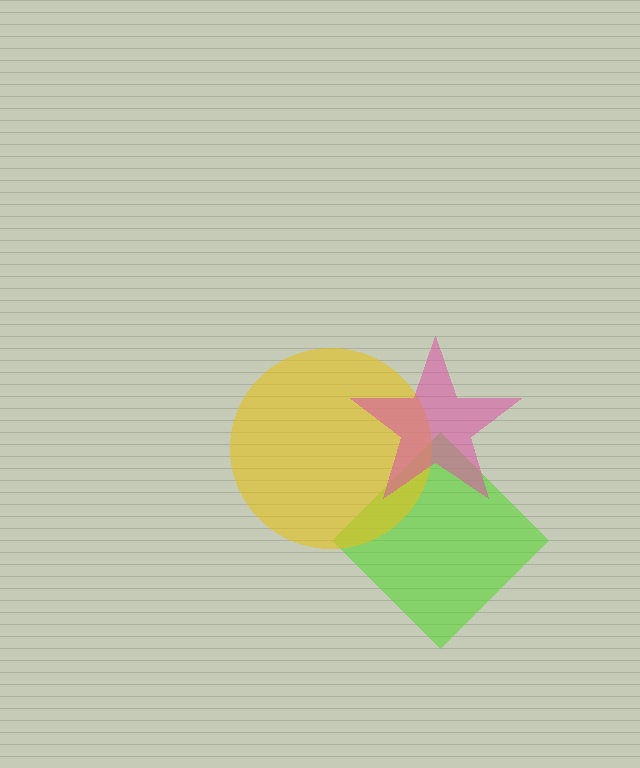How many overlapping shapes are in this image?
There are 3 overlapping shapes in the image.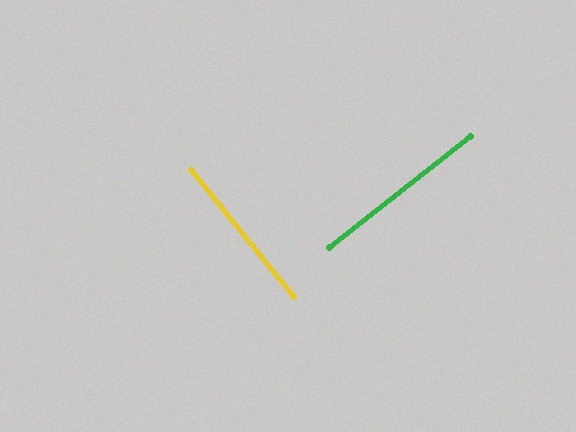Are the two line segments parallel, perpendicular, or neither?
Perpendicular — they meet at approximately 89°.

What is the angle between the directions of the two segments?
Approximately 89 degrees.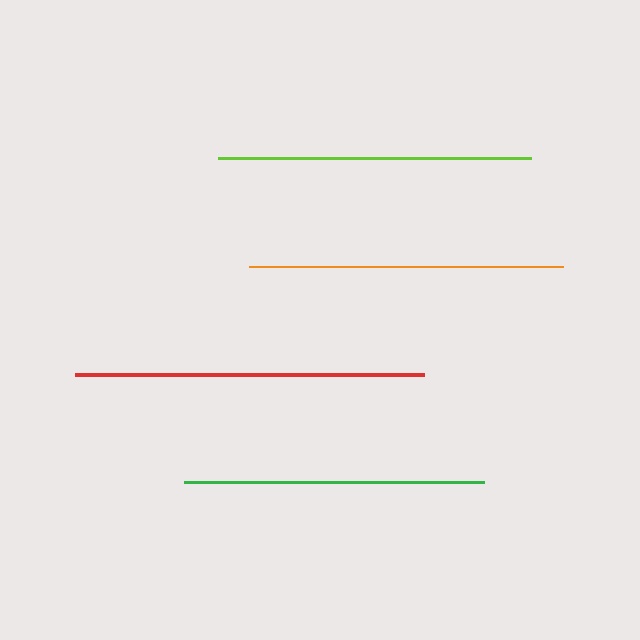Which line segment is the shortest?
The green line is the shortest at approximately 300 pixels.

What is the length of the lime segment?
The lime segment is approximately 313 pixels long.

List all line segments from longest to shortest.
From longest to shortest: red, orange, lime, green.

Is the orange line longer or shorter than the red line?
The red line is longer than the orange line.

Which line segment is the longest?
The red line is the longest at approximately 349 pixels.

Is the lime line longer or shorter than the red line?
The red line is longer than the lime line.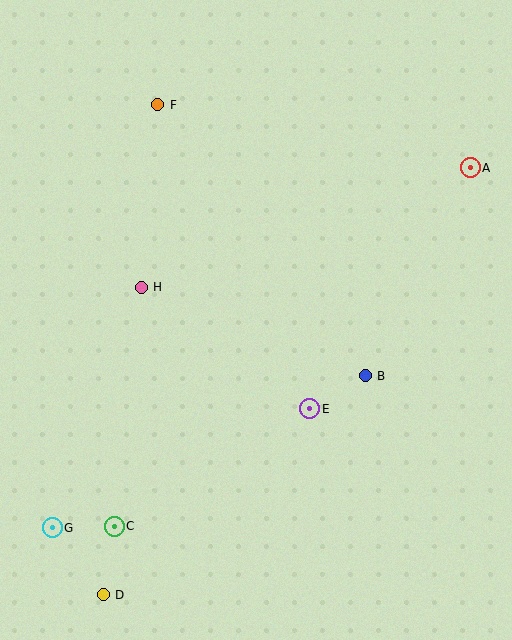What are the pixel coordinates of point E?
Point E is at (310, 409).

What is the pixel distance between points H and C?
The distance between H and C is 241 pixels.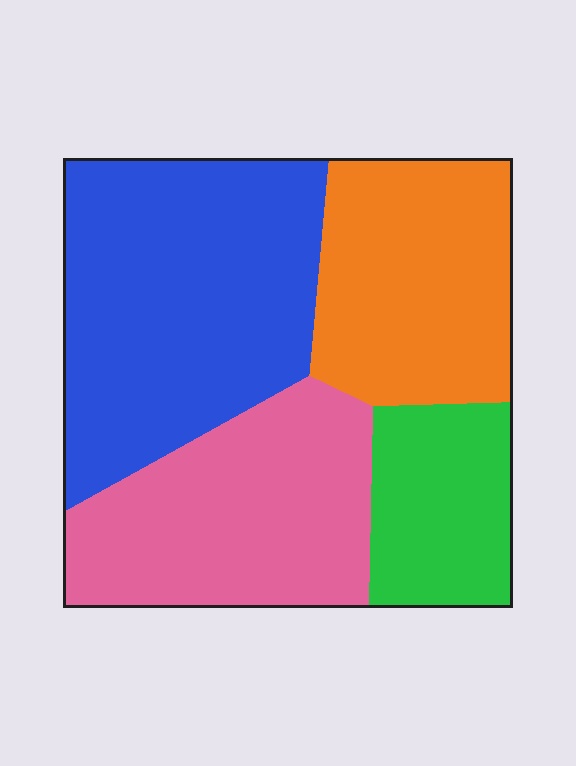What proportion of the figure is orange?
Orange takes up about one quarter (1/4) of the figure.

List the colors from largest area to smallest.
From largest to smallest: blue, pink, orange, green.